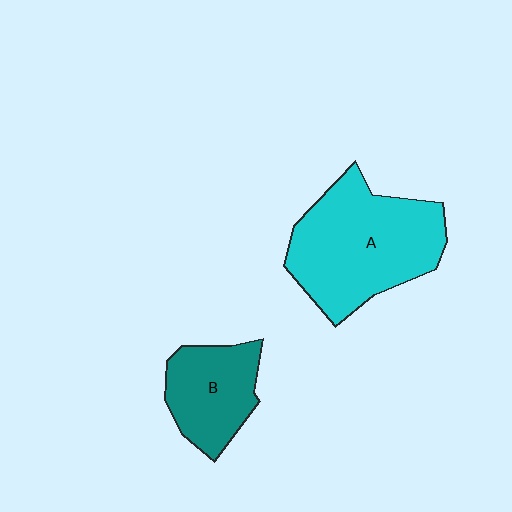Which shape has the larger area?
Shape A (cyan).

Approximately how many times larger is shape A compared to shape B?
Approximately 1.8 times.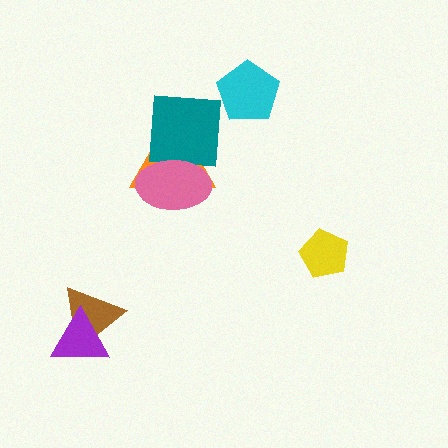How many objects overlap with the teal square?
2 objects overlap with the teal square.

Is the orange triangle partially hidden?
Yes, it is partially covered by another shape.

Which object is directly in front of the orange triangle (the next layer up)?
The teal square is directly in front of the orange triangle.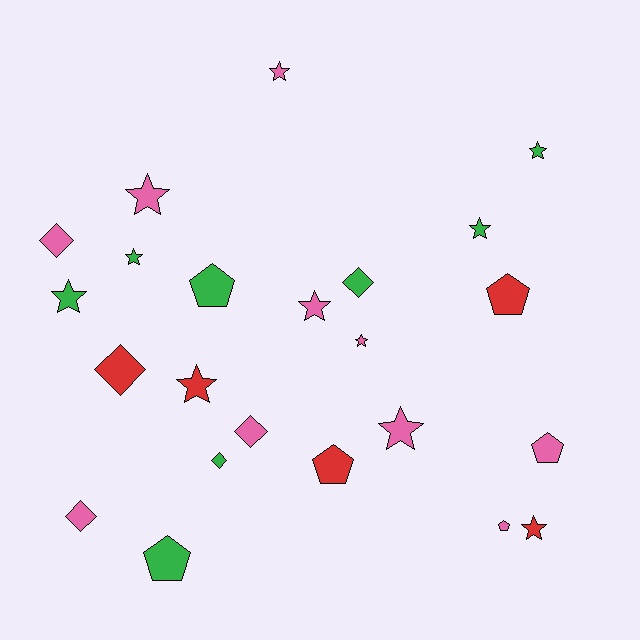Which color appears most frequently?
Pink, with 10 objects.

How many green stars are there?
There are 4 green stars.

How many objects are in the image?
There are 23 objects.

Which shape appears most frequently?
Star, with 11 objects.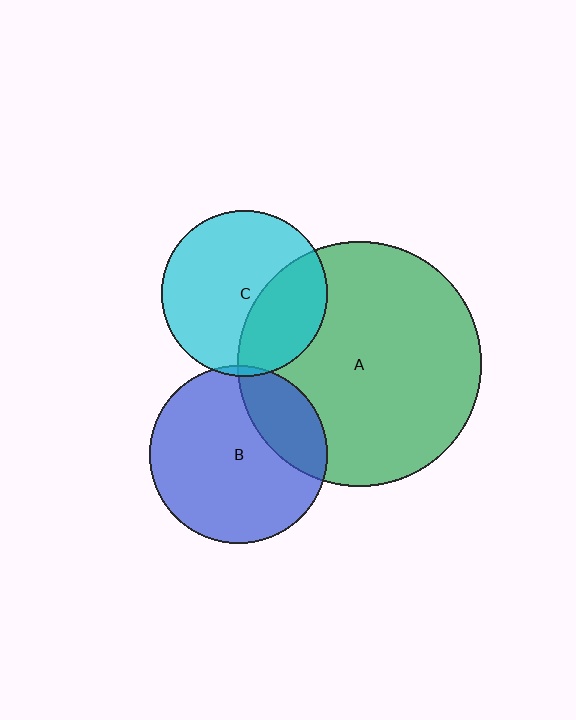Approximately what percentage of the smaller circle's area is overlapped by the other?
Approximately 5%.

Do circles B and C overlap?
Yes.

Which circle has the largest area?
Circle A (green).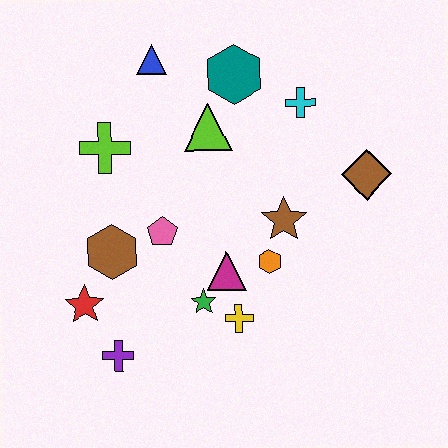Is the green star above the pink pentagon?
No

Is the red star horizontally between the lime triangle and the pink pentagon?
No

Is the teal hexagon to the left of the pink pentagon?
No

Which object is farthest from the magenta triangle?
The blue triangle is farthest from the magenta triangle.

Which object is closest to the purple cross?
The red star is closest to the purple cross.